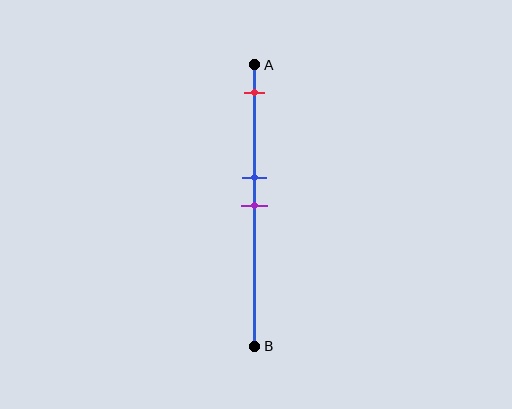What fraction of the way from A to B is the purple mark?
The purple mark is approximately 50% (0.5) of the way from A to B.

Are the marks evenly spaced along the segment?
No, the marks are not evenly spaced.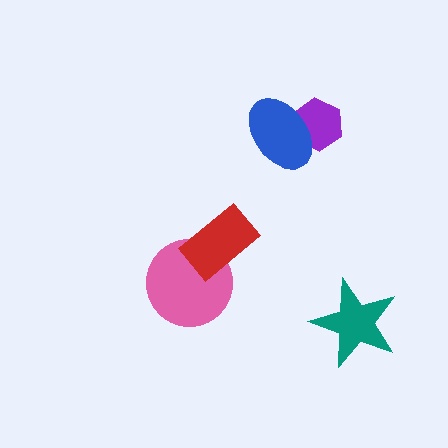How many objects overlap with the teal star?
0 objects overlap with the teal star.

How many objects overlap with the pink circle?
1 object overlaps with the pink circle.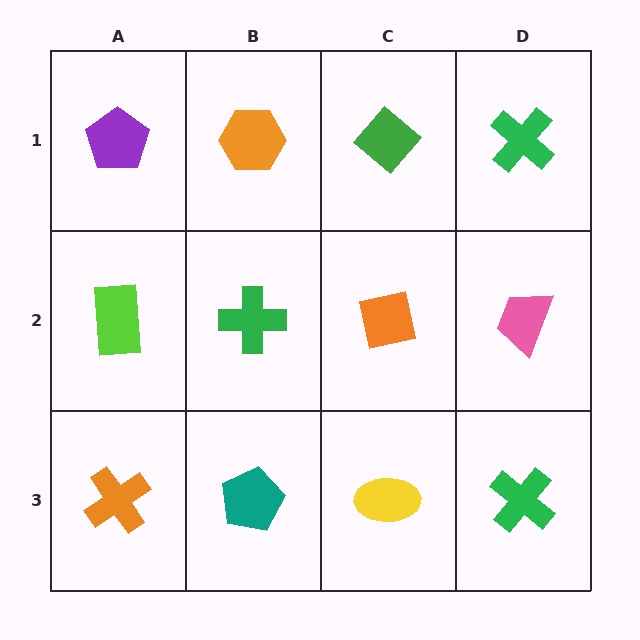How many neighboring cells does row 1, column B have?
3.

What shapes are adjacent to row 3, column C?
An orange square (row 2, column C), a teal pentagon (row 3, column B), a green cross (row 3, column D).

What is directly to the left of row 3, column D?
A yellow ellipse.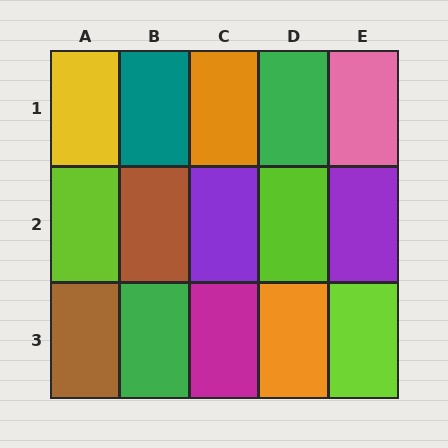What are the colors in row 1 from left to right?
Yellow, teal, orange, green, pink.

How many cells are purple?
2 cells are purple.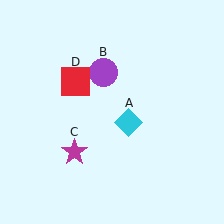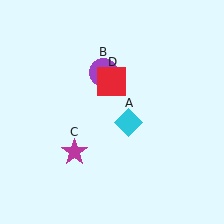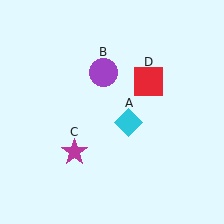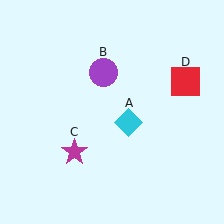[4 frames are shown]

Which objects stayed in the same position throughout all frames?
Cyan diamond (object A) and purple circle (object B) and magenta star (object C) remained stationary.